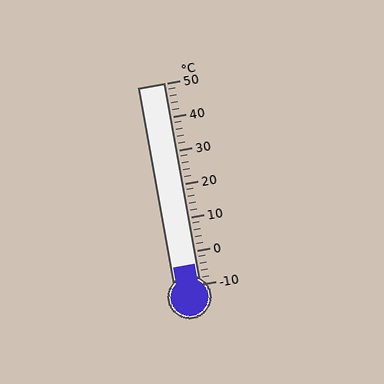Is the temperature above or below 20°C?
The temperature is below 20°C.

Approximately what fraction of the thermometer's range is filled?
The thermometer is filled to approximately 10% of its range.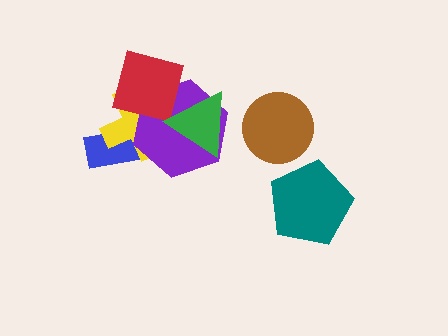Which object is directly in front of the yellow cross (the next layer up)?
The purple hexagon is directly in front of the yellow cross.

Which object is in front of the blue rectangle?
The yellow cross is in front of the blue rectangle.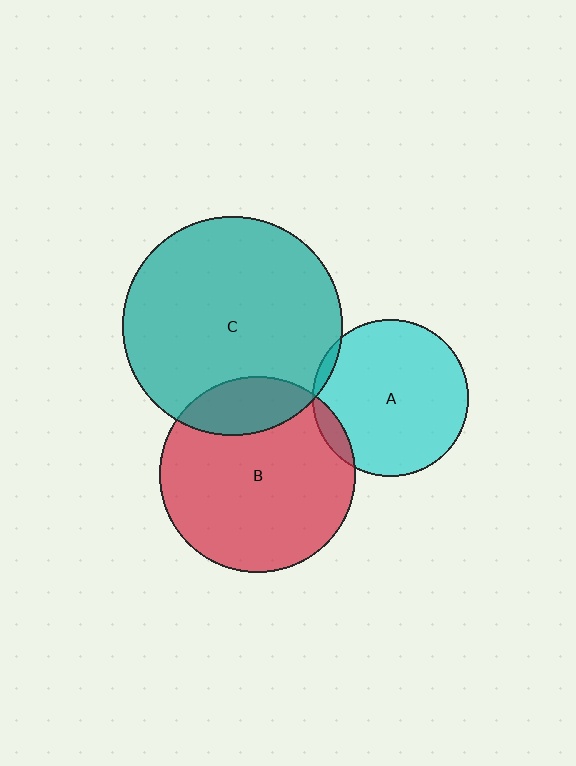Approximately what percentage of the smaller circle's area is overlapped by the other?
Approximately 5%.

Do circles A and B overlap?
Yes.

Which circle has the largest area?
Circle C (teal).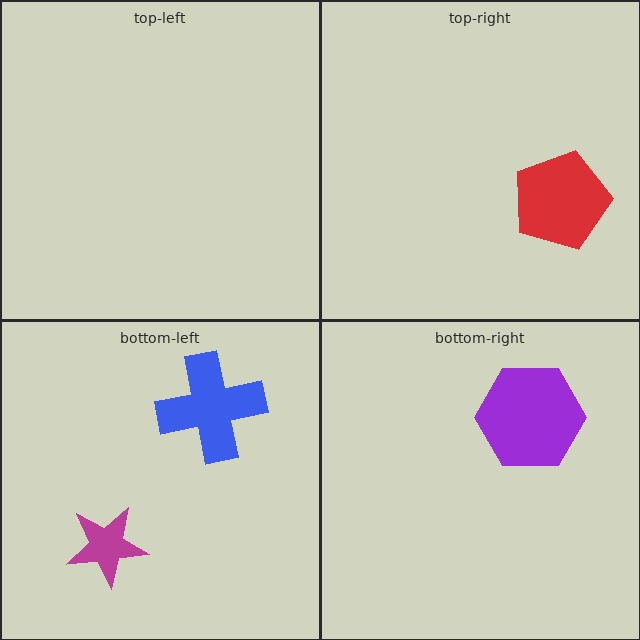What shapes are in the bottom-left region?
The magenta star, the blue cross.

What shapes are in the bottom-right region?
The purple hexagon.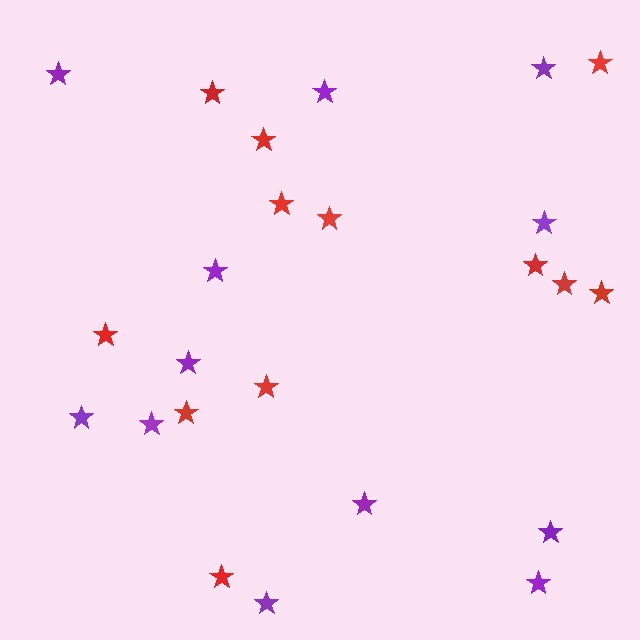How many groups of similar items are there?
There are 2 groups: one group of purple stars (12) and one group of red stars (12).